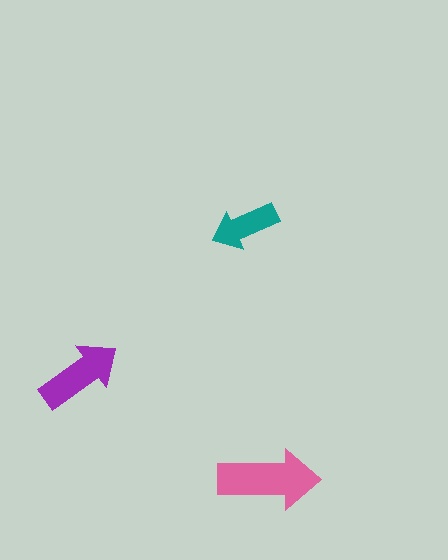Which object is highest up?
The teal arrow is topmost.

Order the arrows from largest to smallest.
the pink one, the purple one, the teal one.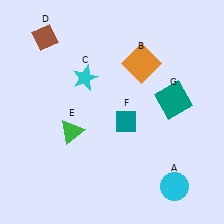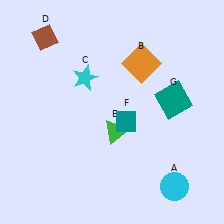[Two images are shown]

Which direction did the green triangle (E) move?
The green triangle (E) moved right.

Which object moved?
The green triangle (E) moved right.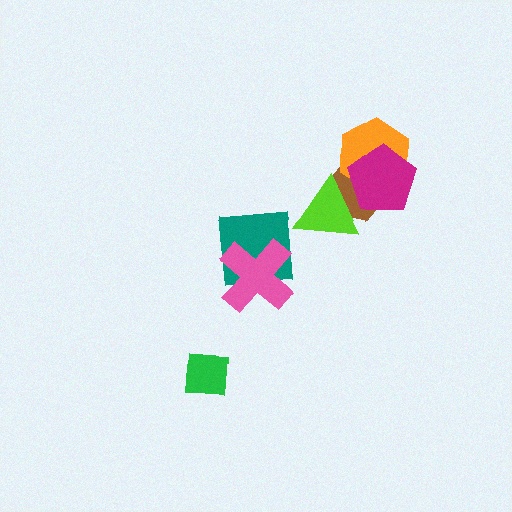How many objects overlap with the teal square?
1 object overlaps with the teal square.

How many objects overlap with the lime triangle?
2 objects overlap with the lime triangle.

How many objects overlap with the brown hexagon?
3 objects overlap with the brown hexagon.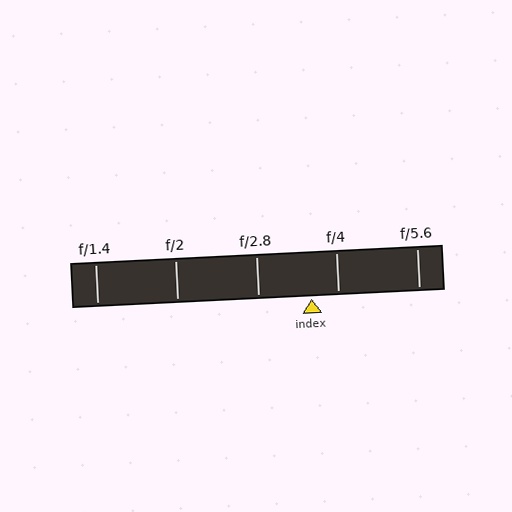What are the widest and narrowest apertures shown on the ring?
The widest aperture shown is f/1.4 and the narrowest is f/5.6.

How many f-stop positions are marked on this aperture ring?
There are 5 f-stop positions marked.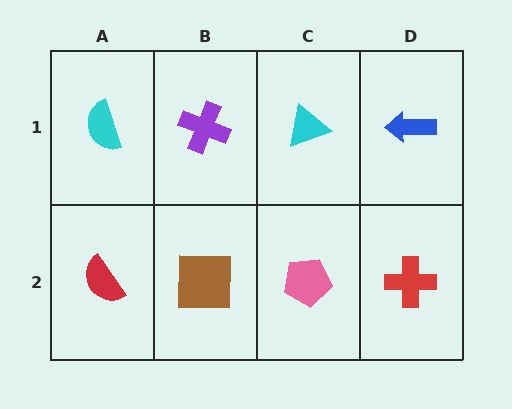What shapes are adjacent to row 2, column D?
A blue arrow (row 1, column D), a pink pentagon (row 2, column C).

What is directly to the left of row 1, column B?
A cyan semicircle.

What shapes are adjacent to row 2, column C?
A cyan triangle (row 1, column C), a brown square (row 2, column B), a red cross (row 2, column D).